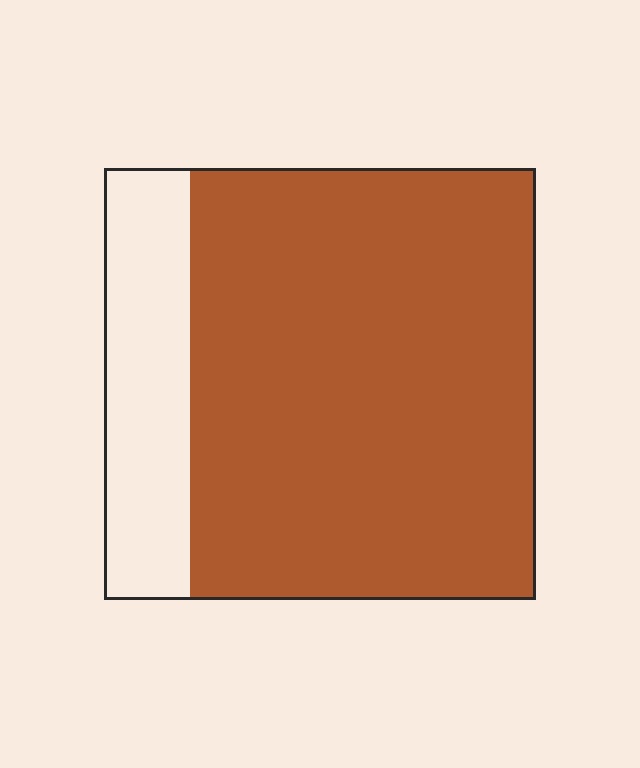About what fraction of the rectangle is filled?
About four fifths (4/5).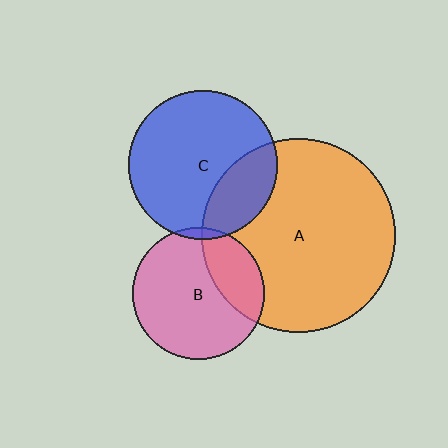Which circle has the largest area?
Circle A (orange).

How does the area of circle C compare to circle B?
Approximately 1.3 times.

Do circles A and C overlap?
Yes.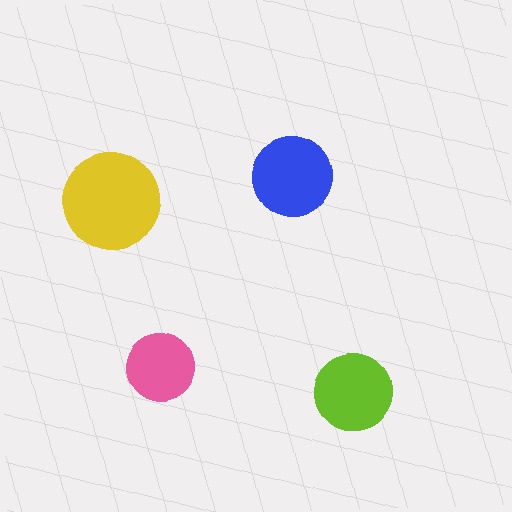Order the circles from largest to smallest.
the yellow one, the blue one, the lime one, the pink one.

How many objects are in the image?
There are 4 objects in the image.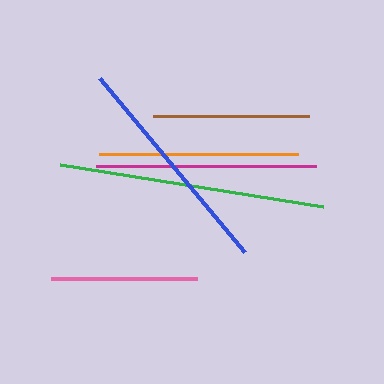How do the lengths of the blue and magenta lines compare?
The blue and magenta lines are approximately the same length.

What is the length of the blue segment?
The blue segment is approximately 227 pixels long.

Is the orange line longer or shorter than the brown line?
The orange line is longer than the brown line.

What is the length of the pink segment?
The pink segment is approximately 146 pixels long.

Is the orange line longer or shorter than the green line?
The green line is longer than the orange line.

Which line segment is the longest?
The green line is the longest at approximately 266 pixels.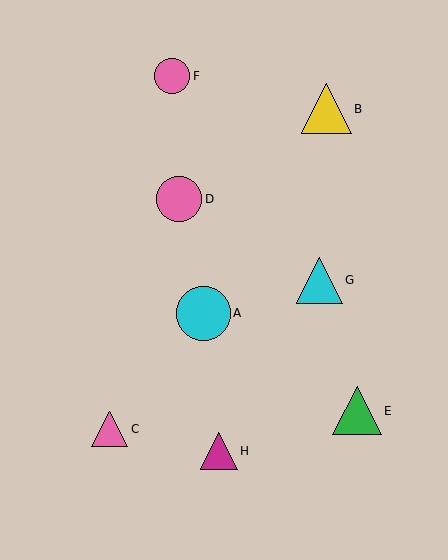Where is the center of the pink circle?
The center of the pink circle is at (179, 199).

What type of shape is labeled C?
Shape C is a pink triangle.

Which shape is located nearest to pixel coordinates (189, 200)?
The pink circle (labeled D) at (179, 199) is nearest to that location.